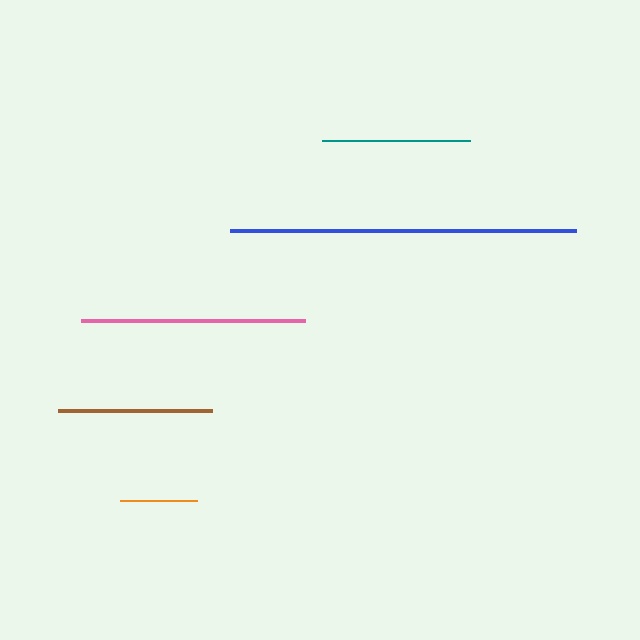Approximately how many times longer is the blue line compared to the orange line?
The blue line is approximately 4.5 times the length of the orange line.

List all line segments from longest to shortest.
From longest to shortest: blue, pink, brown, teal, orange.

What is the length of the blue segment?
The blue segment is approximately 346 pixels long.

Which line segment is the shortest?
The orange line is the shortest at approximately 77 pixels.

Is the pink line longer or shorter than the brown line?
The pink line is longer than the brown line.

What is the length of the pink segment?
The pink segment is approximately 224 pixels long.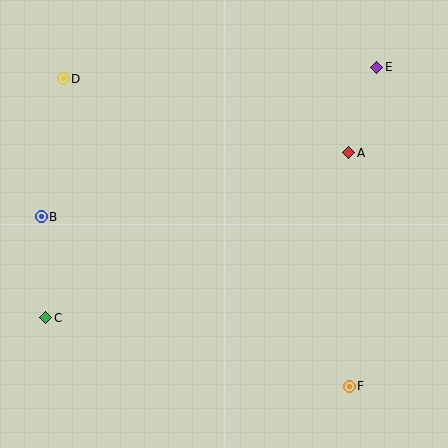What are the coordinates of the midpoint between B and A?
The midpoint between B and A is at (195, 185).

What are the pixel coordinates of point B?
Point B is at (41, 217).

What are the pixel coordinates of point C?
Point C is at (46, 318).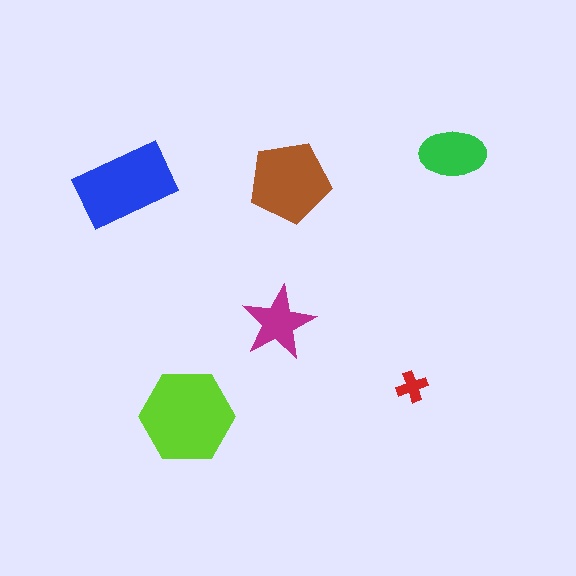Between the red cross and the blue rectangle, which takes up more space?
The blue rectangle.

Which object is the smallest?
The red cross.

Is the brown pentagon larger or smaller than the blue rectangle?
Smaller.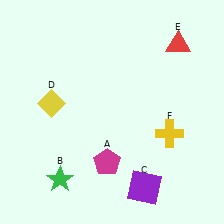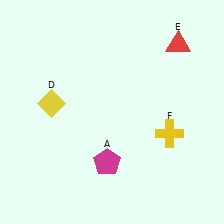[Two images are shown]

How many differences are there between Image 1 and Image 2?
There are 2 differences between the two images.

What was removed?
The green star (B), the purple square (C) were removed in Image 2.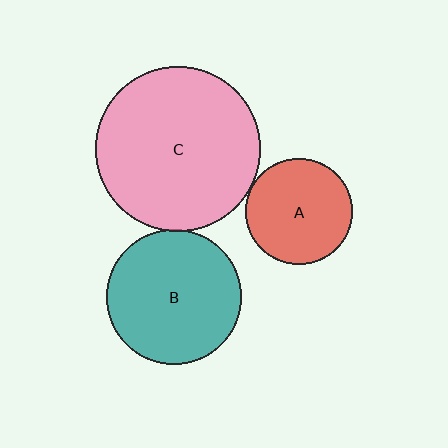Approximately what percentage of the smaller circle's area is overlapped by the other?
Approximately 5%.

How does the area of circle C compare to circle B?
Approximately 1.5 times.